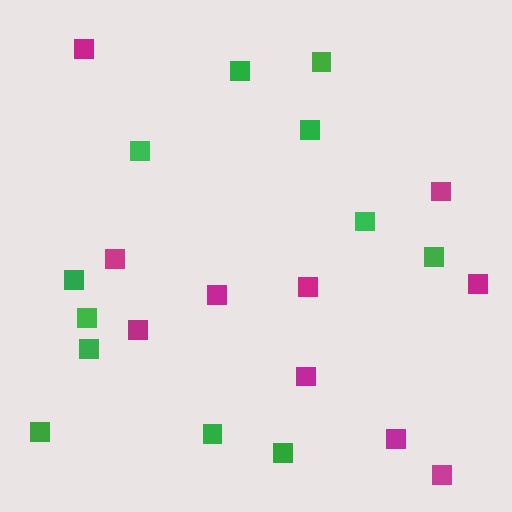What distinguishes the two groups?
There are 2 groups: one group of magenta squares (10) and one group of green squares (12).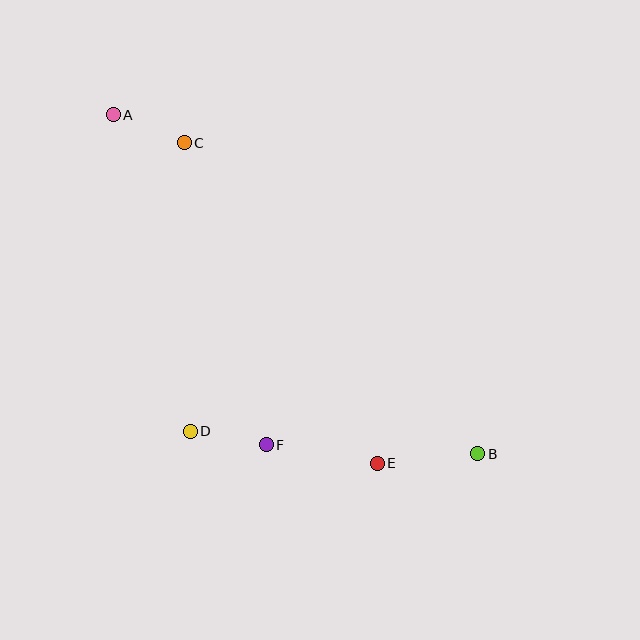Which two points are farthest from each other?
Points A and B are farthest from each other.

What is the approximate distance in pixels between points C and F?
The distance between C and F is approximately 313 pixels.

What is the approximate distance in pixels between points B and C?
The distance between B and C is approximately 427 pixels.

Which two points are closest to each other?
Points A and C are closest to each other.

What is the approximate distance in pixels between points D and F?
The distance between D and F is approximately 77 pixels.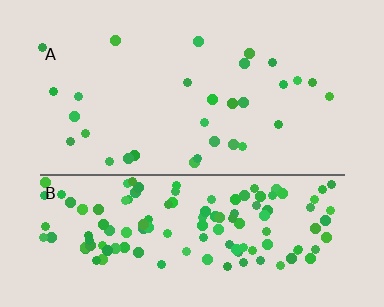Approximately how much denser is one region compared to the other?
Approximately 4.5× — region B over region A.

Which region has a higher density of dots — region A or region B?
B (the bottom).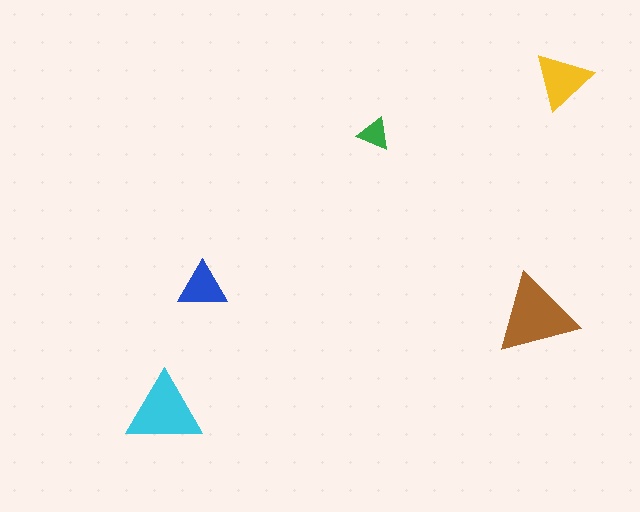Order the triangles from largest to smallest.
the brown one, the cyan one, the yellow one, the blue one, the green one.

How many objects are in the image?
There are 5 objects in the image.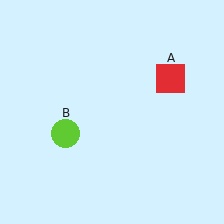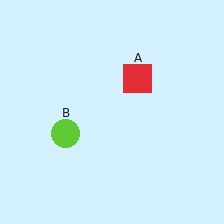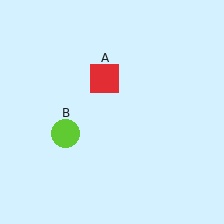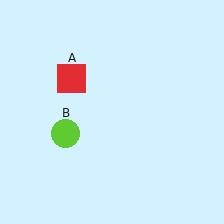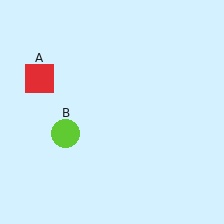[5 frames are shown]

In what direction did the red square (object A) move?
The red square (object A) moved left.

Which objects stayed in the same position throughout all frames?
Lime circle (object B) remained stationary.